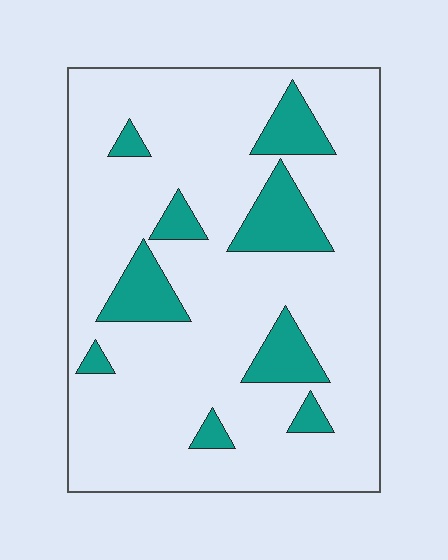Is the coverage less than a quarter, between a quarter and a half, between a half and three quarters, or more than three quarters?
Less than a quarter.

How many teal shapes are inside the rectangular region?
9.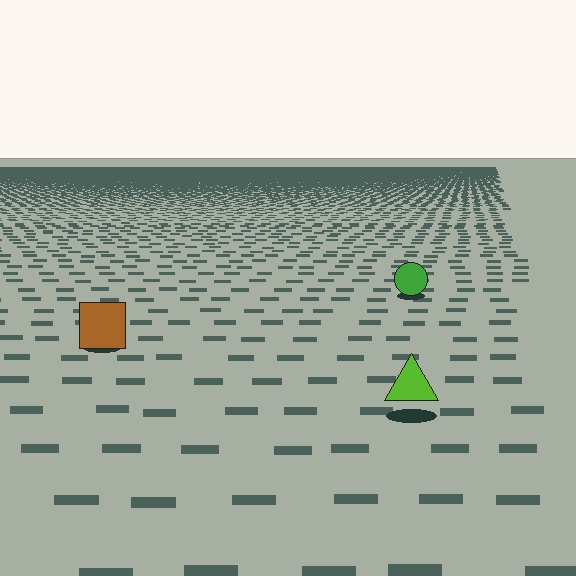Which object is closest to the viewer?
The lime triangle is closest. The texture marks near it are larger and more spread out.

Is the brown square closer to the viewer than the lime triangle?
No. The lime triangle is closer — you can tell from the texture gradient: the ground texture is coarser near it.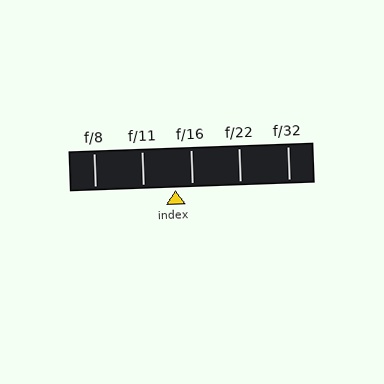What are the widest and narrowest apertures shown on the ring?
The widest aperture shown is f/8 and the narrowest is f/32.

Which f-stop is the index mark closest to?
The index mark is closest to f/16.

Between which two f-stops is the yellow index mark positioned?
The index mark is between f/11 and f/16.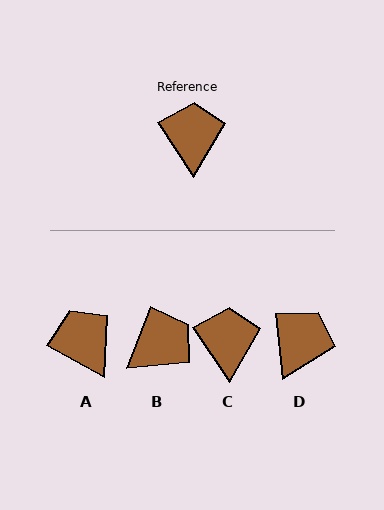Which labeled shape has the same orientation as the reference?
C.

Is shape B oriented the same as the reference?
No, it is off by about 54 degrees.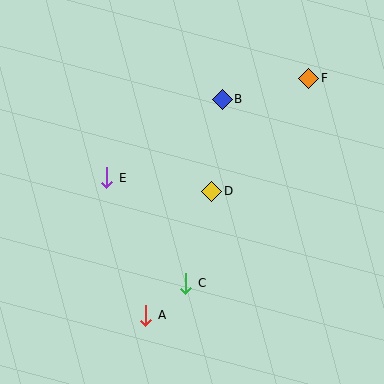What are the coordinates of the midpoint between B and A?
The midpoint between B and A is at (184, 207).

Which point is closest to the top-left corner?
Point E is closest to the top-left corner.